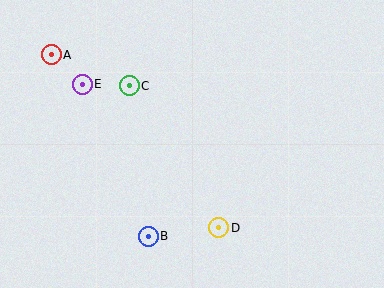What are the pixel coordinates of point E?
Point E is at (82, 85).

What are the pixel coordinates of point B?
Point B is at (148, 237).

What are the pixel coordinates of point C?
Point C is at (129, 86).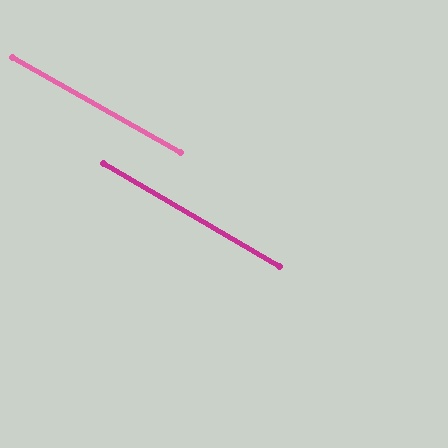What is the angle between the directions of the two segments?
Approximately 1 degree.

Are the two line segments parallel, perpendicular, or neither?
Parallel — their directions differ by only 0.8°.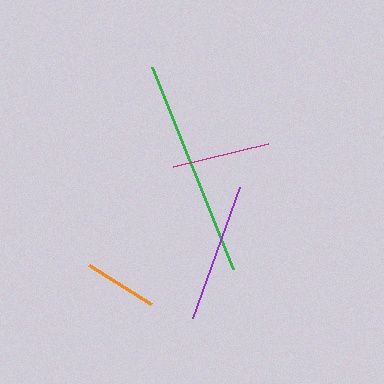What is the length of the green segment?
The green segment is approximately 218 pixels long.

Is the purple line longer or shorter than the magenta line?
The purple line is longer than the magenta line.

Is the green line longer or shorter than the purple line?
The green line is longer than the purple line.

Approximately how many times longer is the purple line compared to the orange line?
The purple line is approximately 1.9 times the length of the orange line.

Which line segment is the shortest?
The orange line is the shortest at approximately 74 pixels.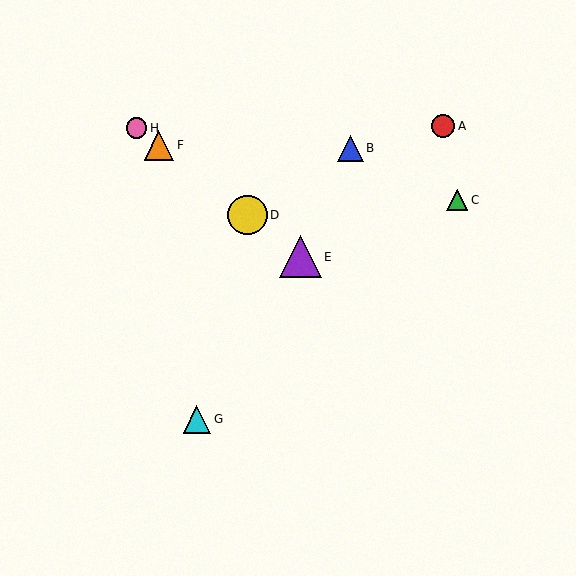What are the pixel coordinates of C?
Object C is at (457, 200).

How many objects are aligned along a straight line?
4 objects (D, E, F, H) are aligned along a straight line.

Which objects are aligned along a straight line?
Objects D, E, F, H are aligned along a straight line.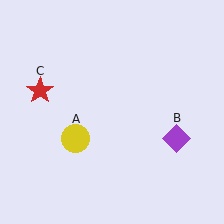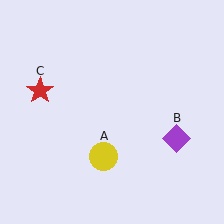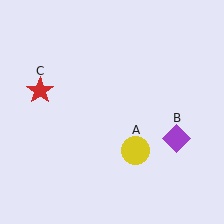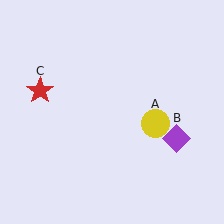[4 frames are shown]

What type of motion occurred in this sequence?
The yellow circle (object A) rotated counterclockwise around the center of the scene.